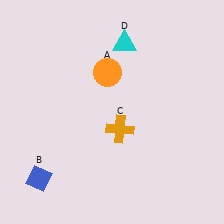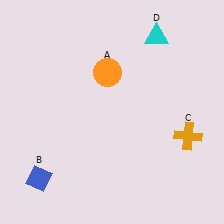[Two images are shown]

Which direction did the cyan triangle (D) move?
The cyan triangle (D) moved right.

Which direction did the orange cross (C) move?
The orange cross (C) moved right.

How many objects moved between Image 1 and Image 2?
2 objects moved between the two images.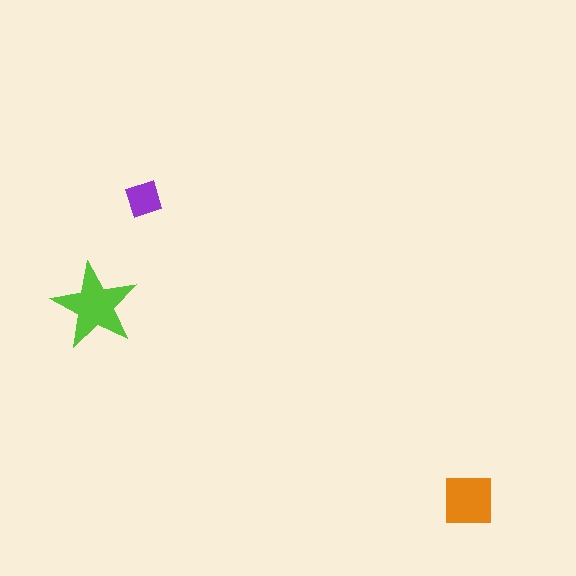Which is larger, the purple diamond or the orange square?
The orange square.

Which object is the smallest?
The purple diamond.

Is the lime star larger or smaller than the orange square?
Larger.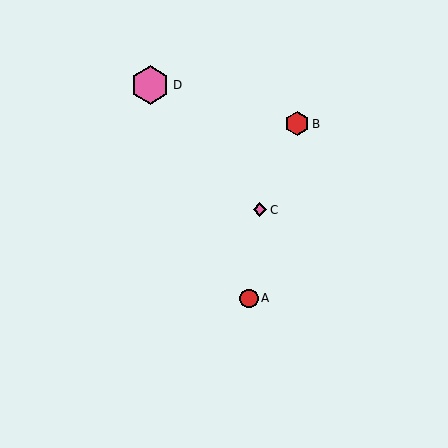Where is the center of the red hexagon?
The center of the red hexagon is at (297, 124).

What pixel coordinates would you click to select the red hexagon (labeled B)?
Click at (297, 124) to select the red hexagon B.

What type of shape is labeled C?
Shape C is a pink diamond.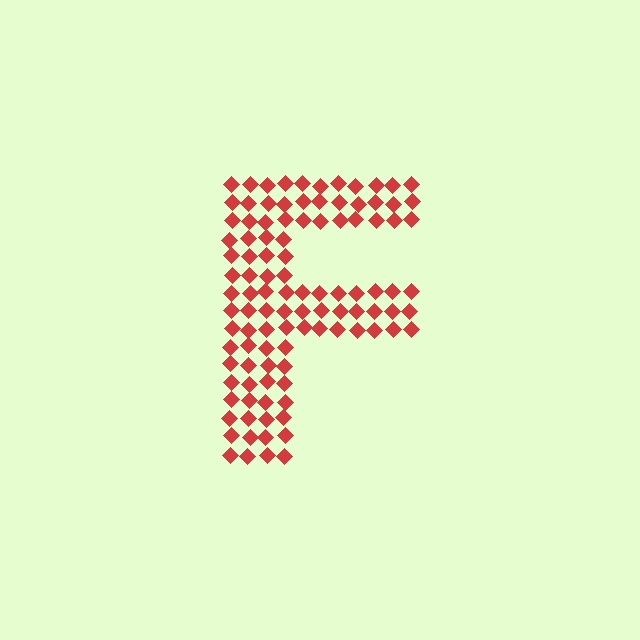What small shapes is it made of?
It is made of small diamonds.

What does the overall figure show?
The overall figure shows the letter F.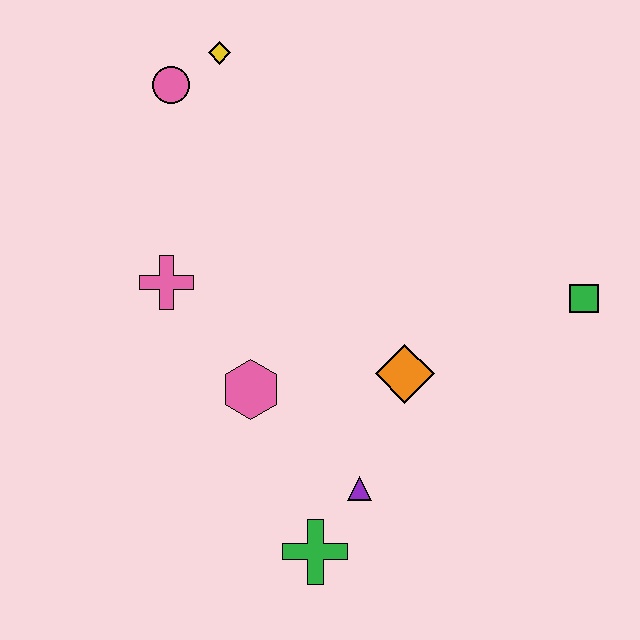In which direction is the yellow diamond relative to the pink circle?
The yellow diamond is to the right of the pink circle.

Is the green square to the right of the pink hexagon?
Yes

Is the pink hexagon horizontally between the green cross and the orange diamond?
No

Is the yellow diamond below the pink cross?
No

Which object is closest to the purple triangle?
The green cross is closest to the purple triangle.